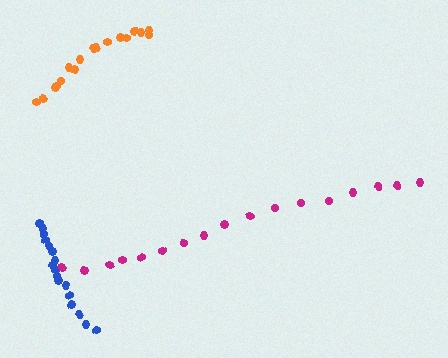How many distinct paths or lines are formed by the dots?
There are 3 distinct paths.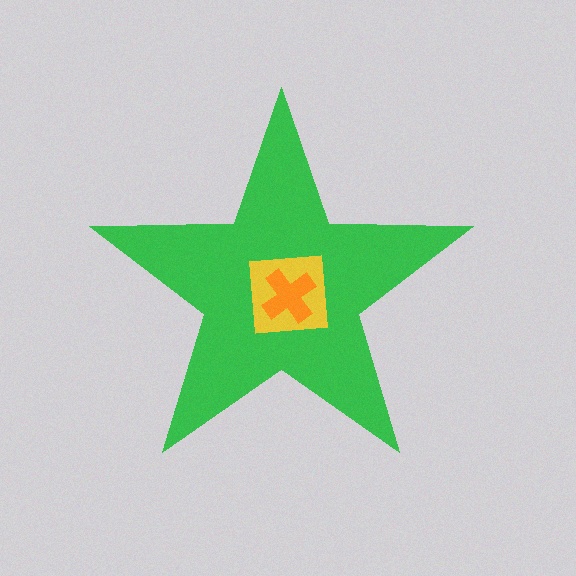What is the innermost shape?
The orange cross.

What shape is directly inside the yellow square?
The orange cross.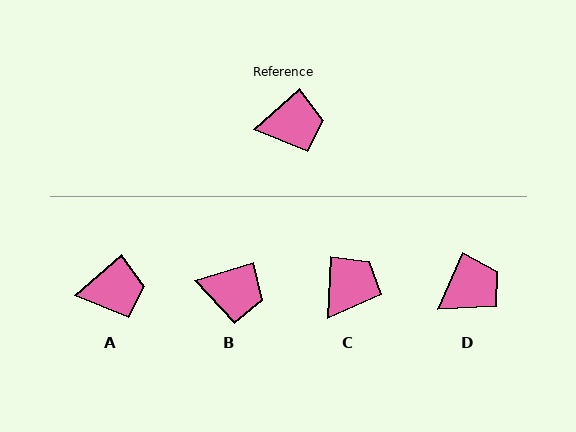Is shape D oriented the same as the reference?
No, it is off by about 26 degrees.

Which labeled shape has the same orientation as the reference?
A.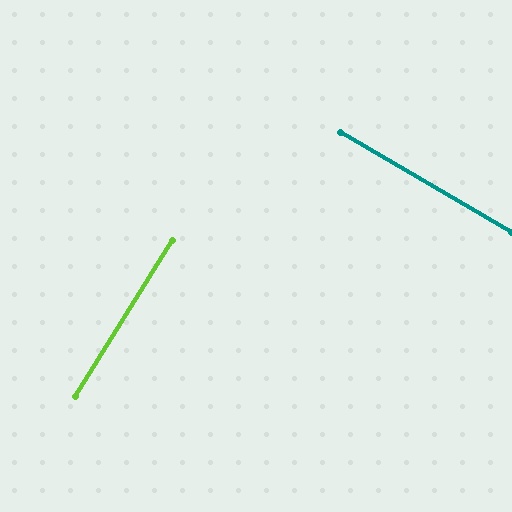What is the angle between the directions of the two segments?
Approximately 88 degrees.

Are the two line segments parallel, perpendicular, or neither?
Perpendicular — they meet at approximately 88°.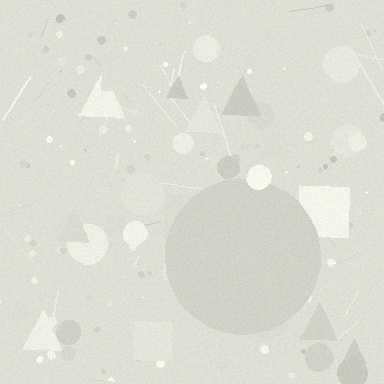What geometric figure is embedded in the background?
A circle is embedded in the background.